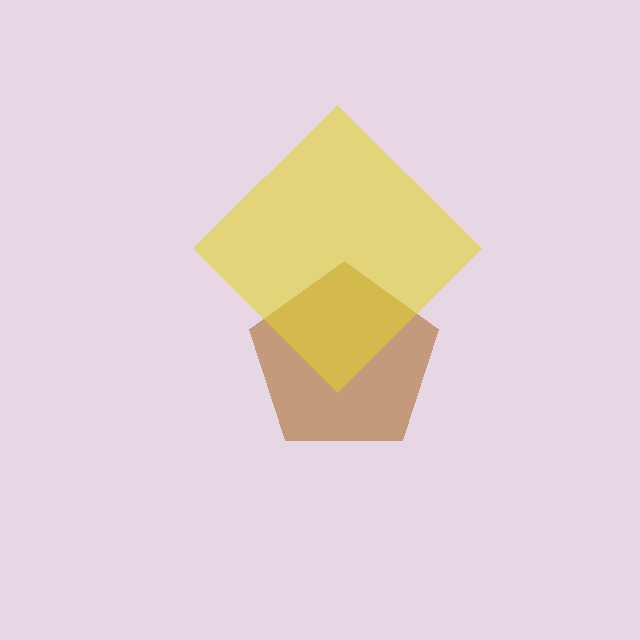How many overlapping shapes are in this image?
There are 2 overlapping shapes in the image.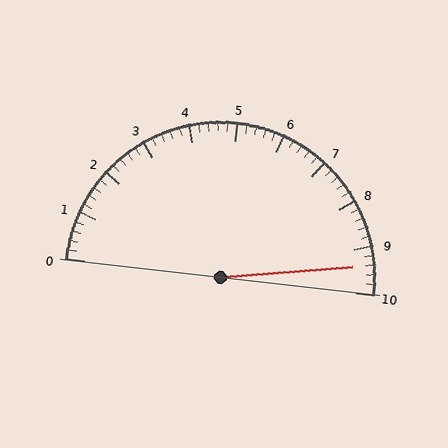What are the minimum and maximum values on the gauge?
The gauge ranges from 0 to 10.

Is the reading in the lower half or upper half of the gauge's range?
The reading is in the upper half of the range (0 to 10).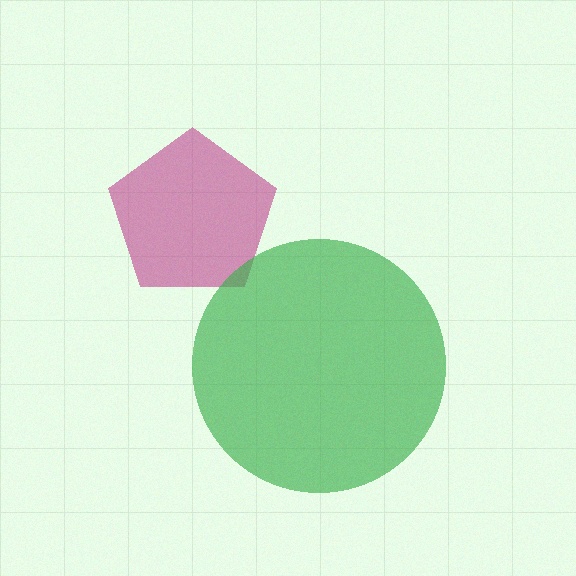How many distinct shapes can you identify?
There are 2 distinct shapes: a magenta pentagon, a green circle.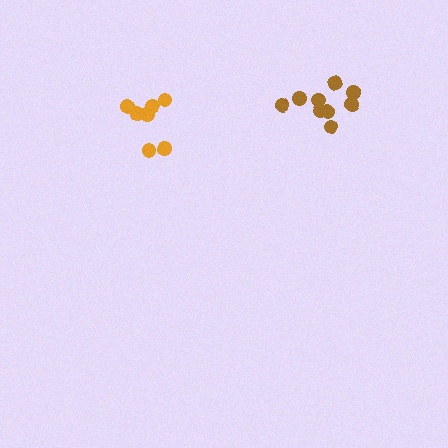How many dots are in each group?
Group 1: 9 dots, Group 2: 8 dots (17 total).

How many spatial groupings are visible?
There are 2 spatial groupings.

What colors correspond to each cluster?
The clusters are colored: brown, orange.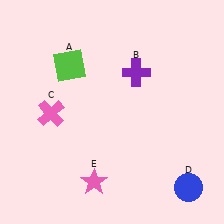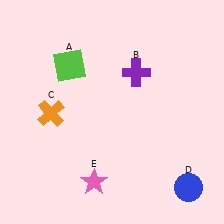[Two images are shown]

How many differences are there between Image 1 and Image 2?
There is 1 difference between the two images.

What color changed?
The cross (C) changed from pink in Image 1 to orange in Image 2.